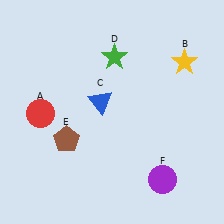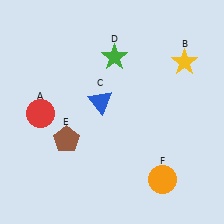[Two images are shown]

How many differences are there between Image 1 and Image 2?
There is 1 difference between the two images.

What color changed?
The circle (F) changed from purple in Image 1 to orange in Image 2.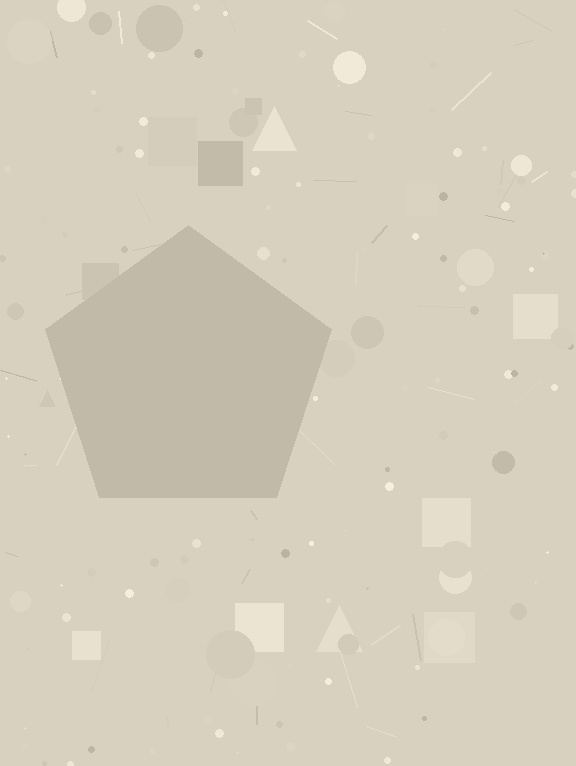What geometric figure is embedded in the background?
A pentagon is embedded in the background.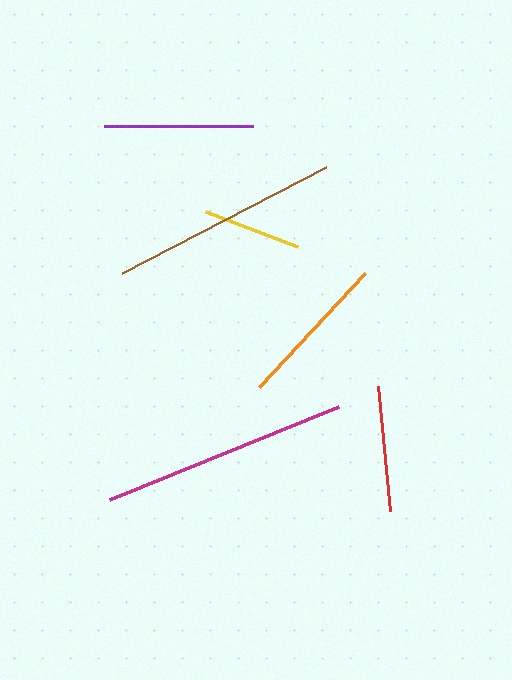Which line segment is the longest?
The magenta line is the longest at approximately 247 pixels.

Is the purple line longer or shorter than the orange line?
The orange line is longer than the purple line.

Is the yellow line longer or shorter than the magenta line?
The magenta line is longer than the yellow line.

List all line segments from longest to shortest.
From longest to shortest: magenta, brown, orange, purple, red, yellow.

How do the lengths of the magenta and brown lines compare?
The magenta and brown lines are approximately the same length.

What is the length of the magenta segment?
The magenta segment is approximately 247 pixels long.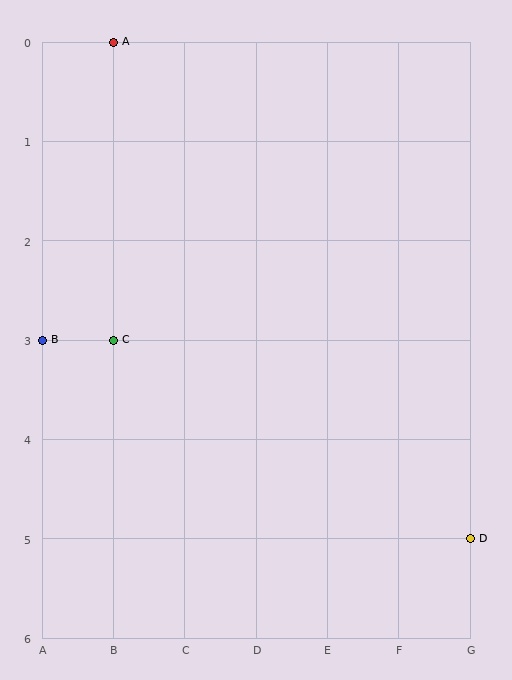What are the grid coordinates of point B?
Point B is at grid coordinates (A, 3).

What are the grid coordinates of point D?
Point D is at grid coordinates (G, 5).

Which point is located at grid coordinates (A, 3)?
Point B is at (A, 3).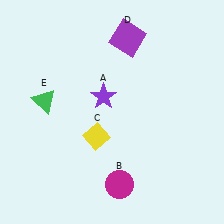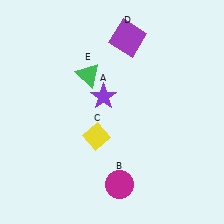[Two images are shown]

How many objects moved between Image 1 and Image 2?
1 object moved between the two images.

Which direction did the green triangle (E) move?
The green triangle (E) moved right.